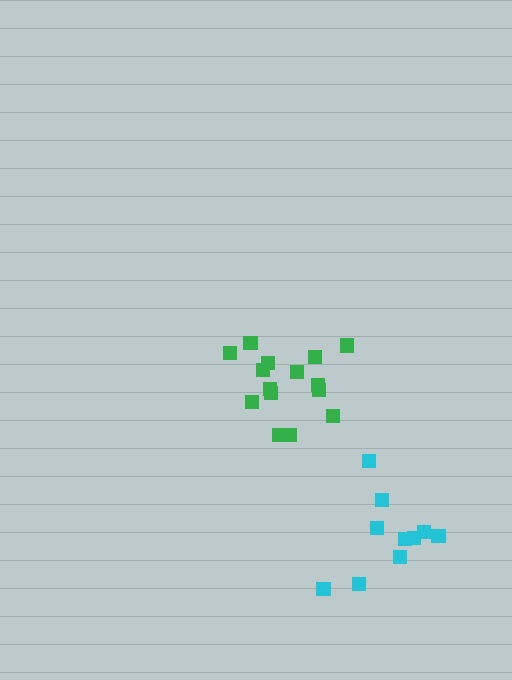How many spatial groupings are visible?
There are 2 spatial groupings.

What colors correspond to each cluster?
The clusters are colored: green, cyan.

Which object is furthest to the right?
The cyan cluster is rightmost.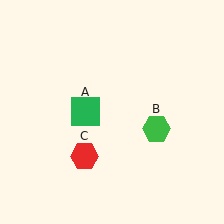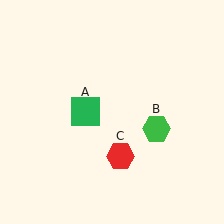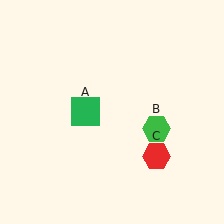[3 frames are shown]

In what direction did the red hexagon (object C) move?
The red hexagon (object C) moved right.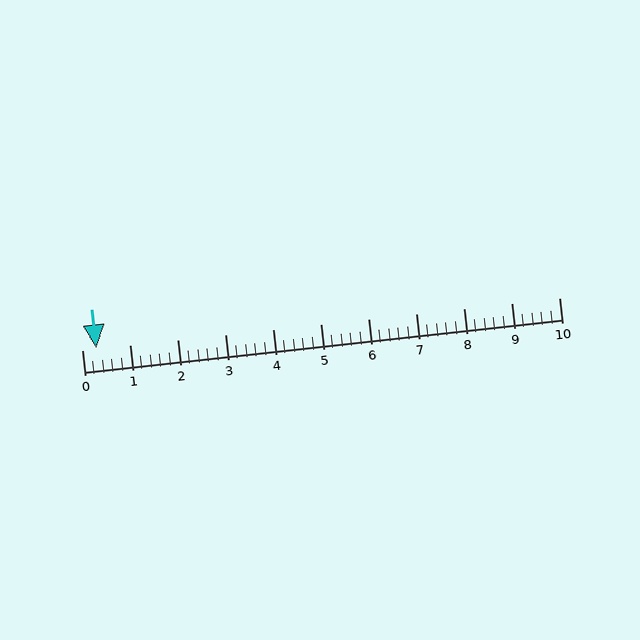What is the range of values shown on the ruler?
The ruler shows values from 0 to 10.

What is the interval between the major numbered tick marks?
The major tick marks are spaced 1 units apart.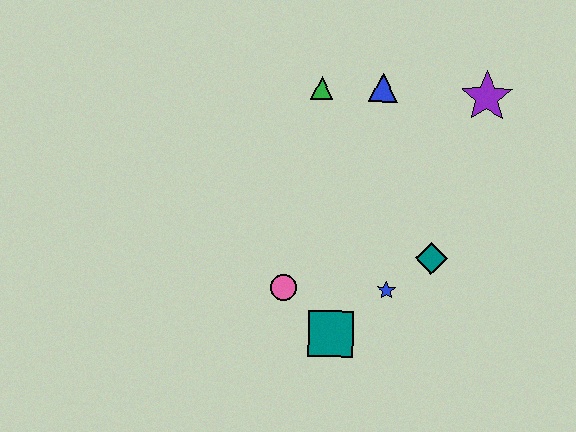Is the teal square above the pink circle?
No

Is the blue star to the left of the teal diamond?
Yes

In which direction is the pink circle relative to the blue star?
The pink circle is to the left of the blue star.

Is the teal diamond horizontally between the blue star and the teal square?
No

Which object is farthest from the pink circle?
The purple star is farthest from the pink circle.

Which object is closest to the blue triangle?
The green triangle is closest to the blue triangle.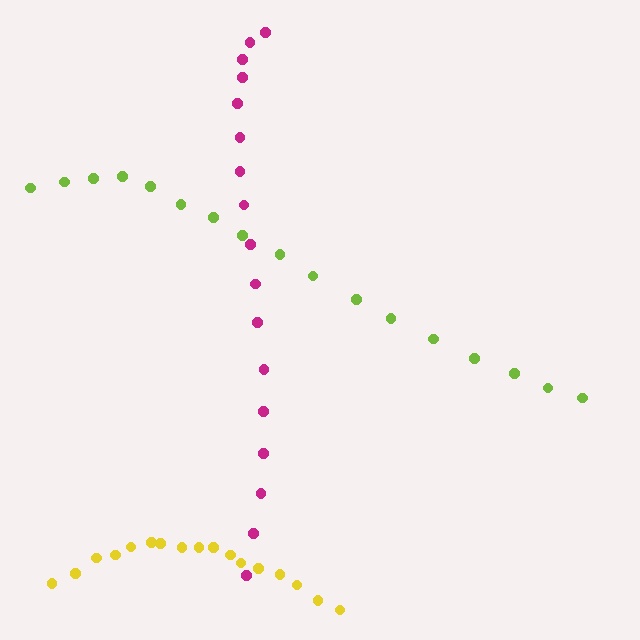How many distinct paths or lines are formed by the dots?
There are 3 distinct paths.